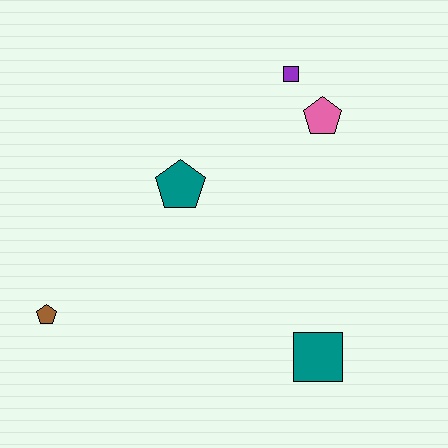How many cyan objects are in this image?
There are no cyan objects.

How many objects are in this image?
There are 5 objects.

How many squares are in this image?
There are 2 squares.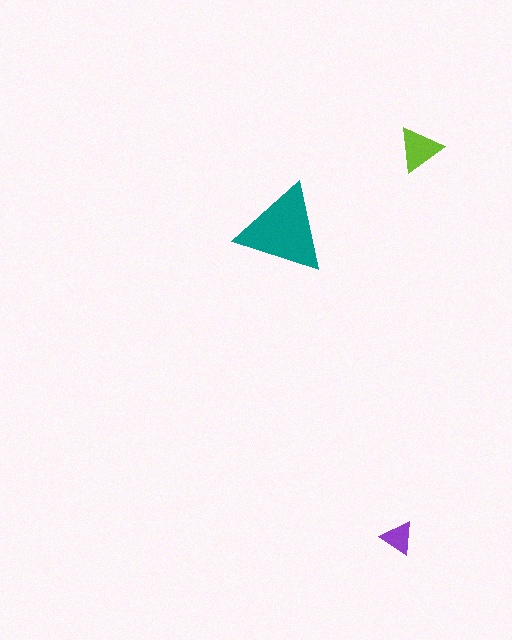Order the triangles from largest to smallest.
the teal one, the lime one, the purple one.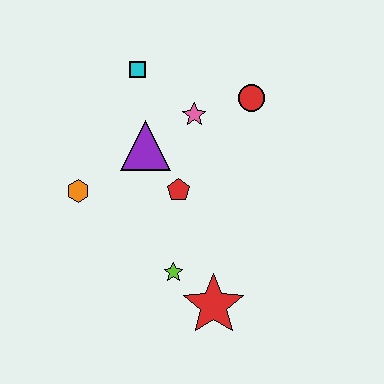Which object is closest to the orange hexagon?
The purple triangle is closest to the orange hexagon.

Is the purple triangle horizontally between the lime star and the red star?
No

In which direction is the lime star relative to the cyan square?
The lime star is below the cyan square.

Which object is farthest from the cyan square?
The red star is farthest from the cyan square.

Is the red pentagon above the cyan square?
No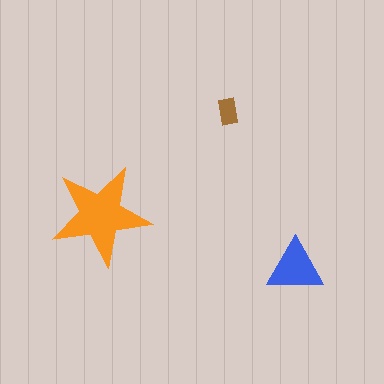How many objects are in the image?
There are 3 objects in the image.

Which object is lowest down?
The blue triangle is bottommost.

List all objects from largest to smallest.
The orange star, the blue triangle, the brown rectangle.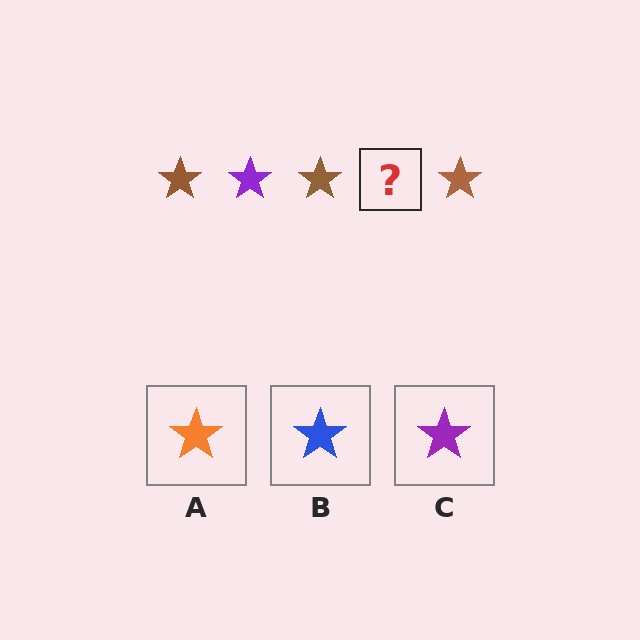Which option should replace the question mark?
Option C.